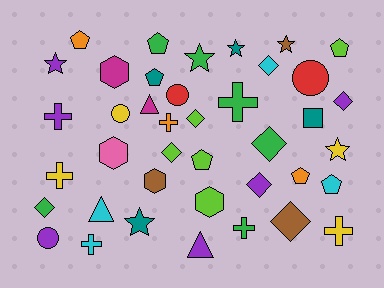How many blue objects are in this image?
There are no blue objects.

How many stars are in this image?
There are 6 stars.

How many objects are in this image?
There are 40 objects.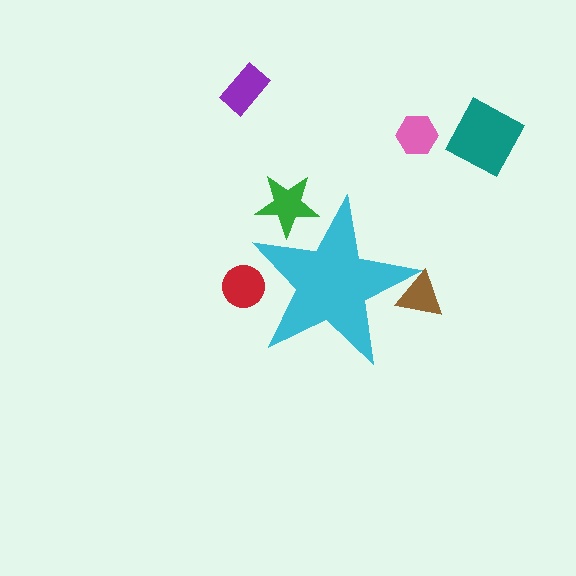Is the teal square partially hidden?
No, the teal square is fully visible.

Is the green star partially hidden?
Yes, the green star is partially hidden behind the cyan star.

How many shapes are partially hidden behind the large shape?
3 shapes are partially hidden.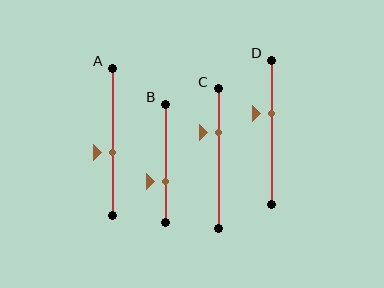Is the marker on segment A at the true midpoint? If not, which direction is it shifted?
No, the marker on segment A is shifted downward by about 7% of the segment length.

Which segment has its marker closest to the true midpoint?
Segment A has its marker closest to the true midpoint.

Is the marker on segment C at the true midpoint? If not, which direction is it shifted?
No, the marker on segment C is shifted upward by about 19% of the segment length.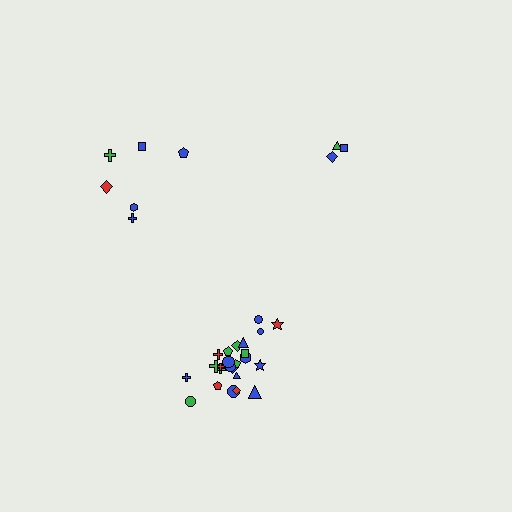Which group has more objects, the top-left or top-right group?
The top-left group.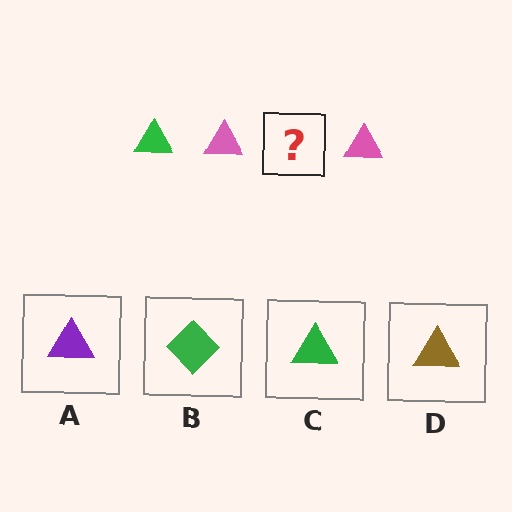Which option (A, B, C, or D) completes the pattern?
C.